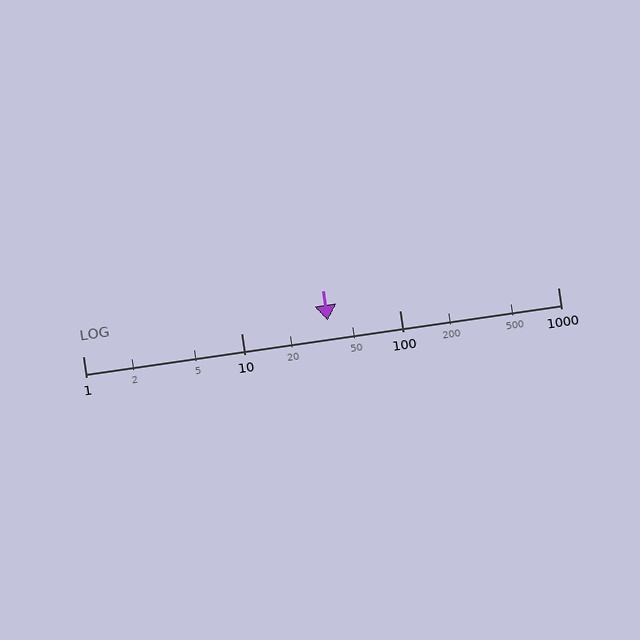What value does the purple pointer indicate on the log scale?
The pointer indicates approximately 35.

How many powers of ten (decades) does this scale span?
The scale spans 3 decades, from 1 to 1000.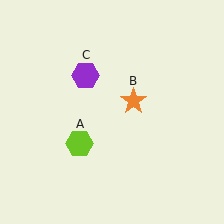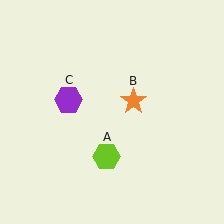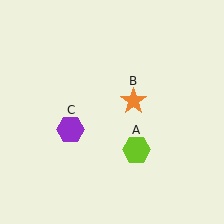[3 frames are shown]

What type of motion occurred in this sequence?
The lime hexagon (object A), purple hexagon (object C) rotated counterclockwise around the center of the scene.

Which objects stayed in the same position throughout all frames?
Orange star (object B) remained stationary.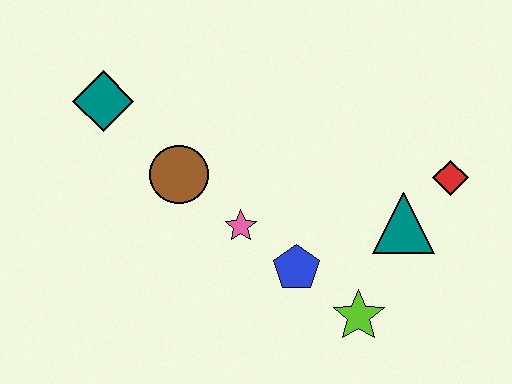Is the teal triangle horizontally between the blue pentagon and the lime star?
No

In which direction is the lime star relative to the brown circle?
The lime star is to the right of the brown circle.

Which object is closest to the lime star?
The blue pentagon is closest to the lime star.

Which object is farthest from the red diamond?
The teal diamond is farthest from the red diamond.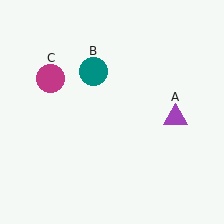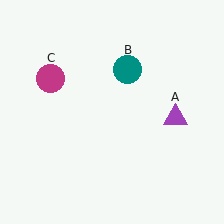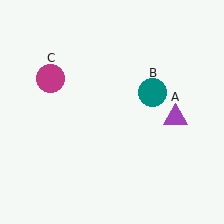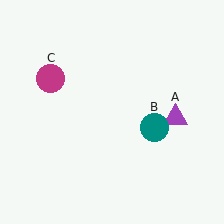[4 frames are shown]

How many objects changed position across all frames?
1 object changed position: teal circle (object B).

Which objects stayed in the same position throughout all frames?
Purple triangle (object A) and magenta circle (object C) remained stationary.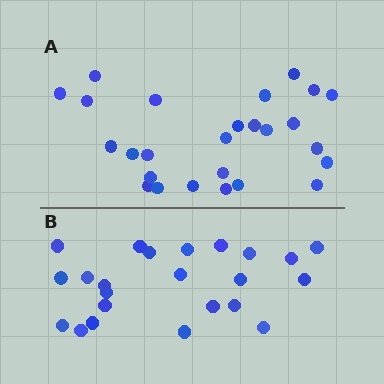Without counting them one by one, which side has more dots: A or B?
Region A (the top region) has more dots.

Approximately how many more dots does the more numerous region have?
Region A has just a few more — roughly 2 or 3 more dots than region B.